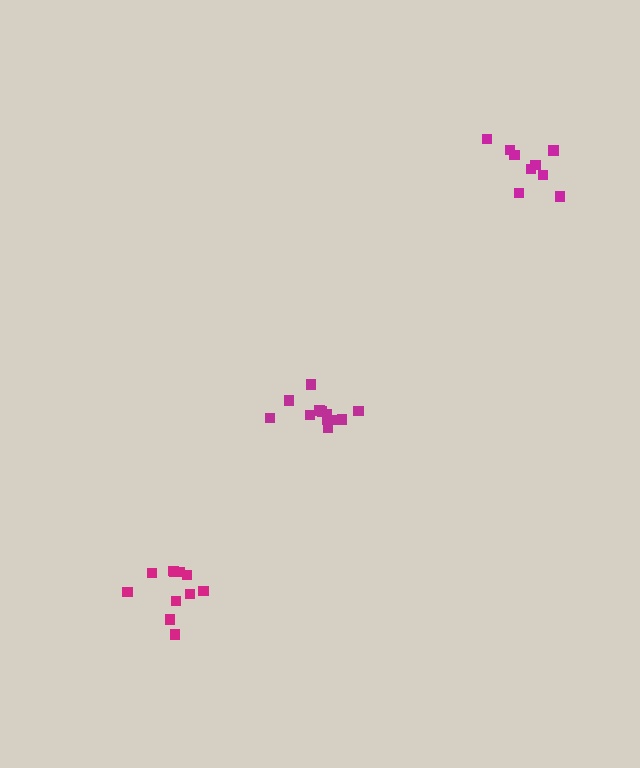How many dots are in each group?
Group 1: 12 dots, Group 2: 12 dots, Group 3: 9 dots (33 total).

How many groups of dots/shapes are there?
There are 3 groups.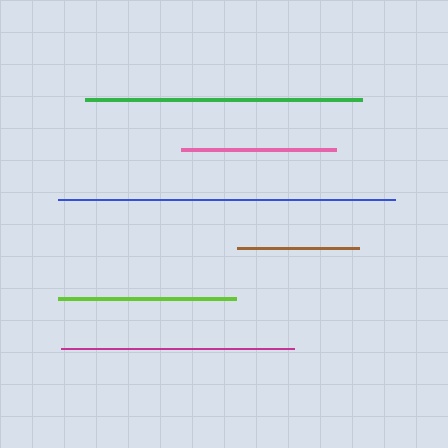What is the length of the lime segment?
The lime segment is approximately 178 pixels long.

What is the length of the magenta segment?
The magenta segment is approximately 234 pixels long.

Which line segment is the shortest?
The brown line is the shortest at approximately 122 pixels.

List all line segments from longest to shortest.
From longest to shortest: blue, green, magenta, lime, pink, brown.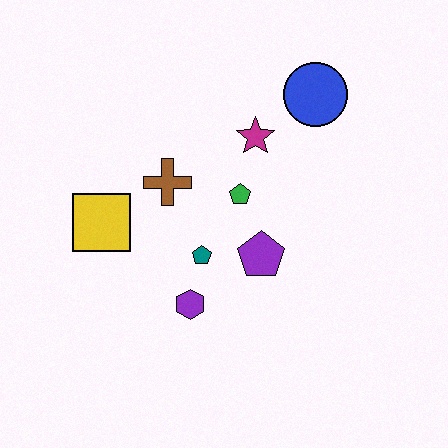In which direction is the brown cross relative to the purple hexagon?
The brown cross is above the purple hexagon.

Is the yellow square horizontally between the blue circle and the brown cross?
No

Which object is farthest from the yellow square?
The blue circle is farthest from the yellow square.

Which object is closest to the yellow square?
The brown cross is closest to the yellow square.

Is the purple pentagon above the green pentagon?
No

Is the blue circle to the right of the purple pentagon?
Yes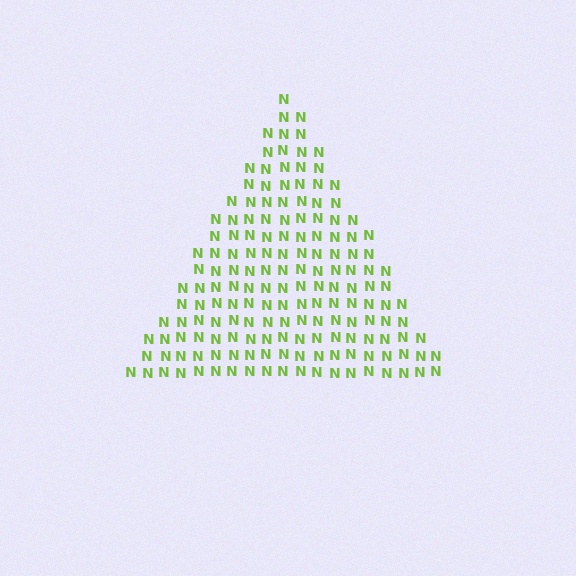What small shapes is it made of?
It is made of small letter N's.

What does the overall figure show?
The overall figure shows a triangle.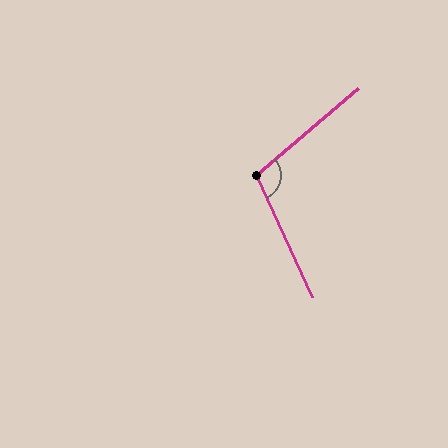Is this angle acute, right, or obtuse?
It is obtuse.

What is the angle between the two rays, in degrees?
Approximately 106 degrees.